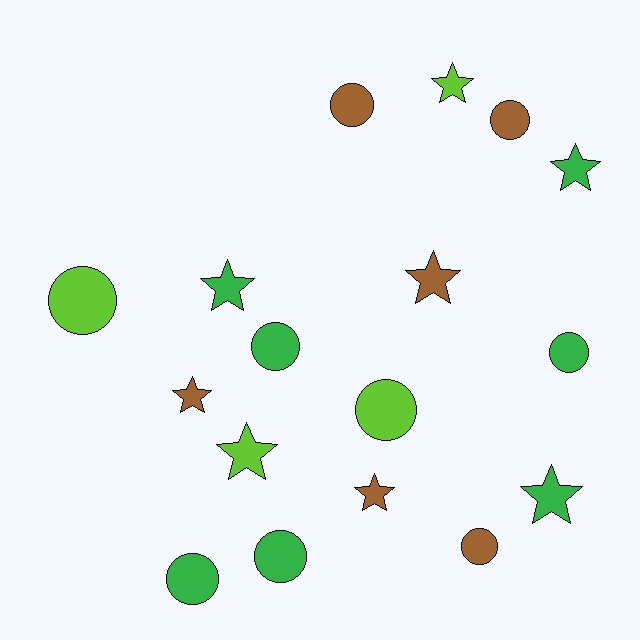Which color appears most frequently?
Green, with 7 objects.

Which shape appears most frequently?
Circle, with 9 objects.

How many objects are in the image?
There are 17 objects.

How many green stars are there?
There are 3 green stars.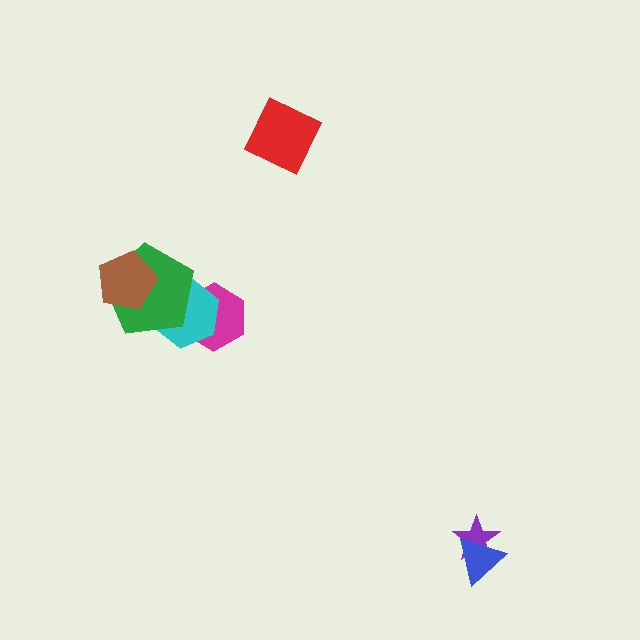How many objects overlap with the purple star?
1 object overlaps with the purple star.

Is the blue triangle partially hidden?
No, no other shape covers it.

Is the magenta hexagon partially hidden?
Yes, it is partially covered by another shape.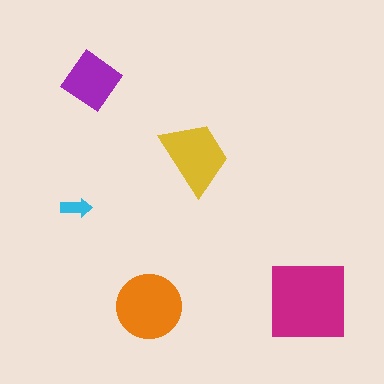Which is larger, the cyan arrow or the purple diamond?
The purple diamond.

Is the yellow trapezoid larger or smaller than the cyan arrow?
Larger.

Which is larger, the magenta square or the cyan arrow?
The magenta square.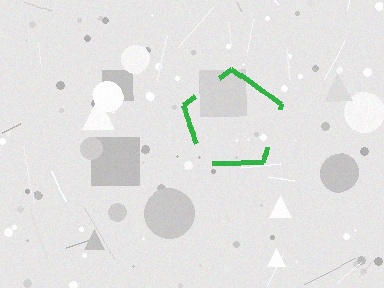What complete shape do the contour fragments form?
The contour fragments form a pentagon.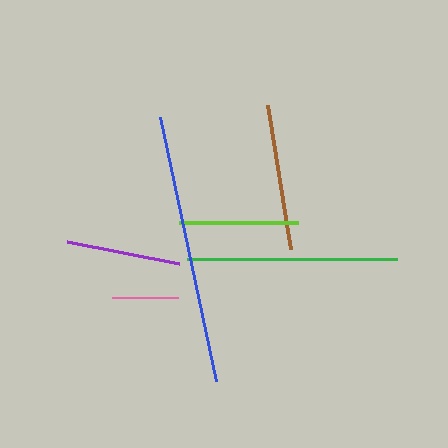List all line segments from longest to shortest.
From longest to shortest: blue, green, brown, lime, purple, pink.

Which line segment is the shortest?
The pink line is the shortest at approximately 66 pixels.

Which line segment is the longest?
The blue line is the longest at approximately 270 pixels.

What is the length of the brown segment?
The brown segment is approximately 146 pixels long.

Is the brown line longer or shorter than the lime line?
The brown line is longer than the lime line.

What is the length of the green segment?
The green segment is approximately 210 pixels long.